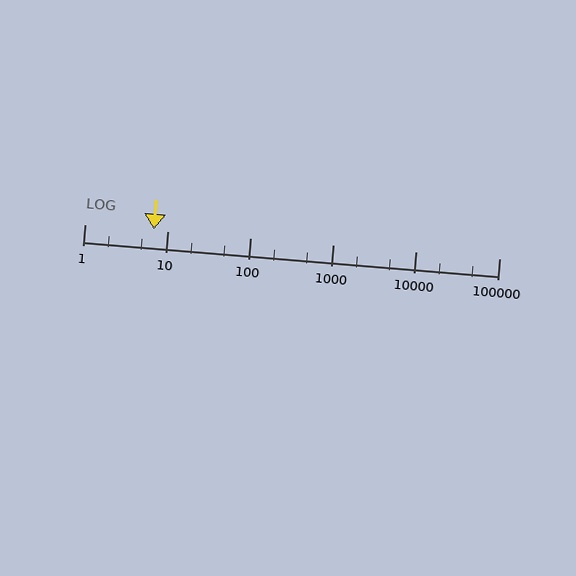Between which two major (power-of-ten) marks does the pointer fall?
The pointer is between 1 and 10.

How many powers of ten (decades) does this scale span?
The scale spans 5 decades, from 1 to 100000.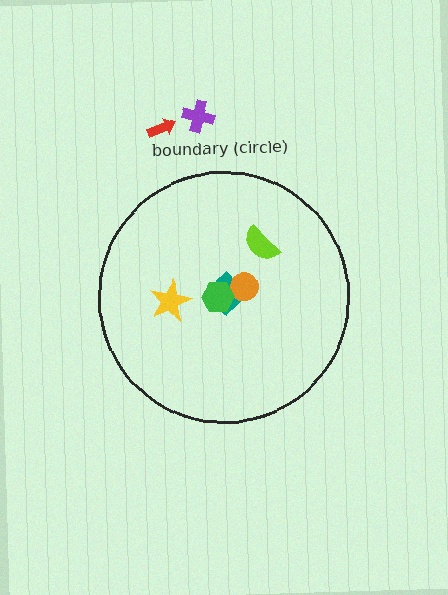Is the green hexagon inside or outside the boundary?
Inside.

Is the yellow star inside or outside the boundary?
Inside.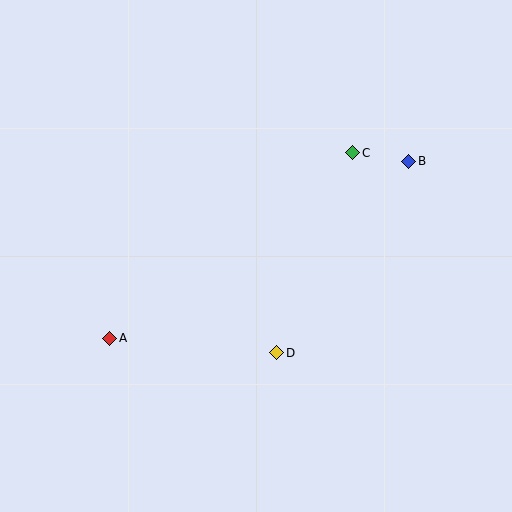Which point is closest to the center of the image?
Point D at (277, 353) is closest to the center.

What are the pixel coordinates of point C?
Point C is at (353, 153).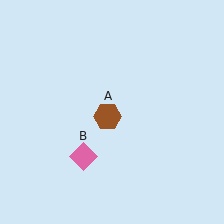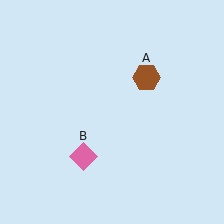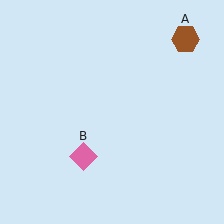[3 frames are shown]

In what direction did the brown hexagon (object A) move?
The brown hexagon (object A) moved up and to the right.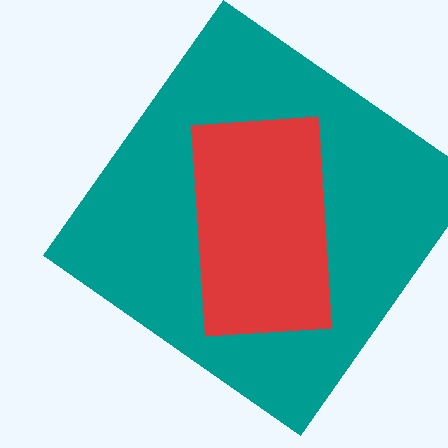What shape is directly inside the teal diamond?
The red rectangle.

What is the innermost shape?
The red rectangle.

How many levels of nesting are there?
2.